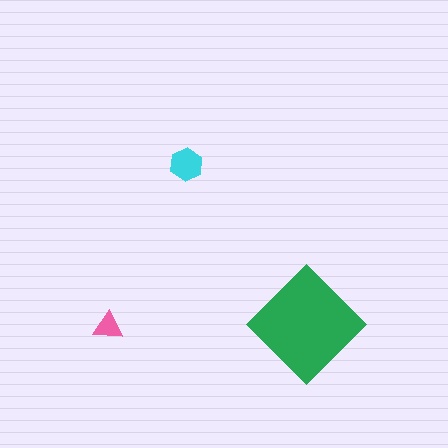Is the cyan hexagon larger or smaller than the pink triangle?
Larger.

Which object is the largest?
The green diamond.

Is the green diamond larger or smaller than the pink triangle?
Larger.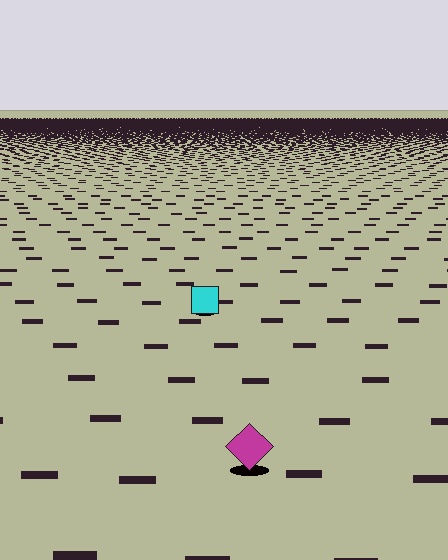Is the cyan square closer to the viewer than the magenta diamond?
No. The magenta diamond is closer — you can tell from the texture gradient: the ground texture is coarser near it.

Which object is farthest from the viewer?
The cyan square is farthest from the viewer. It appears smaller and the ground texture around it is denser.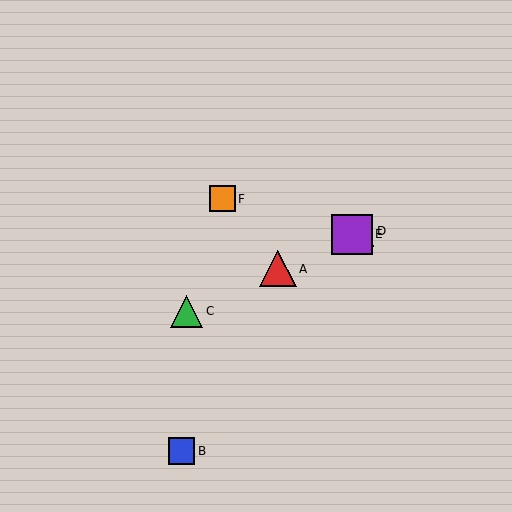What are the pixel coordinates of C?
Object C is at (187, 311).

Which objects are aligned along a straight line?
Objects A, C, D, E are aligned along a straight line.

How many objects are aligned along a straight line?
4 objects (A, C, D, E) are aligned along a straight line.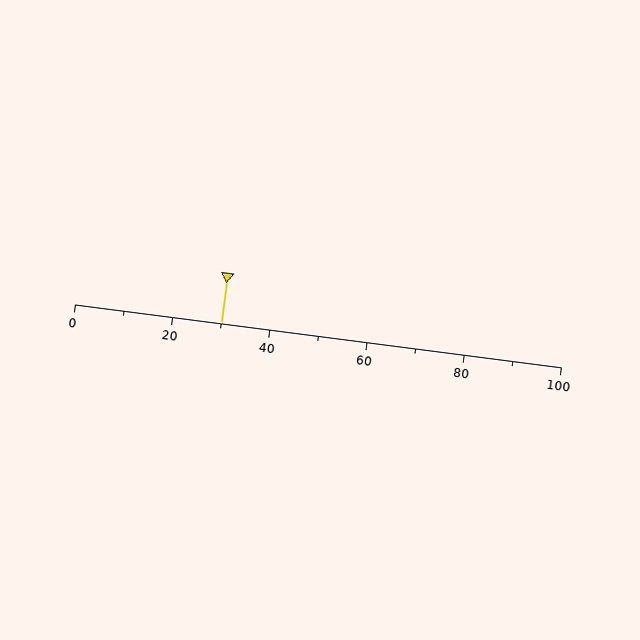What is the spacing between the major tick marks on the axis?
The major ticks are spaced 20 apart.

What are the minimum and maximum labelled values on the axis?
The axis runs from 0 to 100.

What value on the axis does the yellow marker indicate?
The marker indicates approximately 30.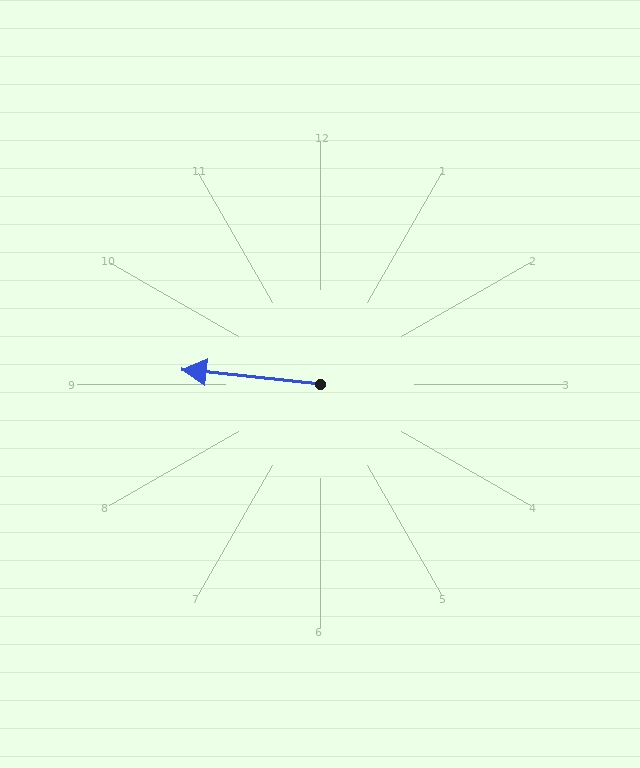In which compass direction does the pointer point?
West.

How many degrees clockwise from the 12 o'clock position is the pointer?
Approximately 276 degrees.